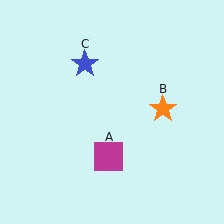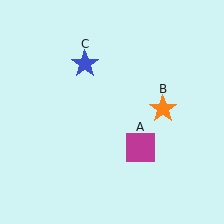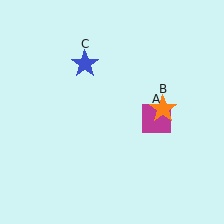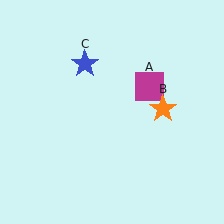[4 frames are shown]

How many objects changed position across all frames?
1 object changed position: magenta square (object A).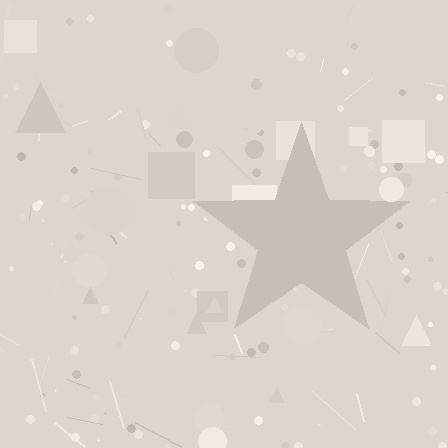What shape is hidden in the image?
A star is hidden in the image.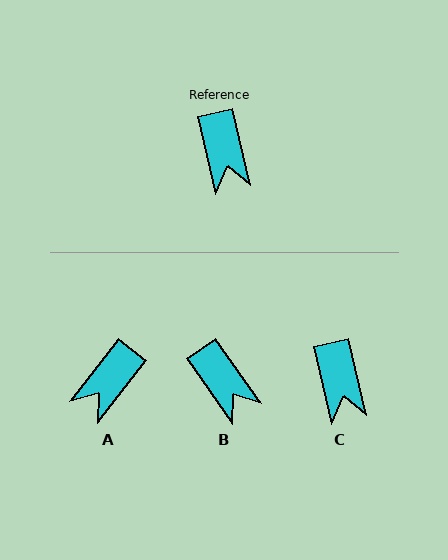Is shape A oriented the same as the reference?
No, it is off by about 51 degrees.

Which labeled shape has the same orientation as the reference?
C.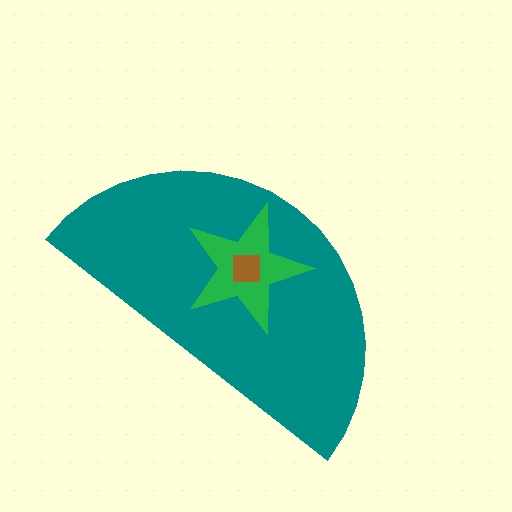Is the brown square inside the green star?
Yes.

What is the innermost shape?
The brown square.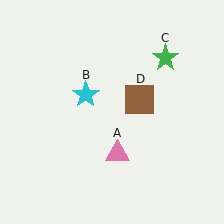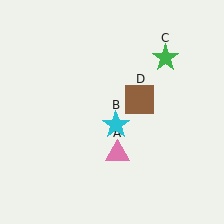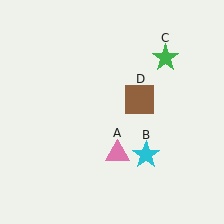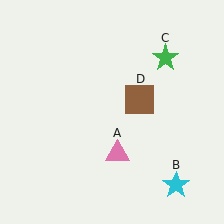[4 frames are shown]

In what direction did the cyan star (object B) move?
The cyan star (object B) moved down and to the right.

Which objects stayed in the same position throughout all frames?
Pink triangle (object A) and green star (object C) and brown square (object D) remained stationary.